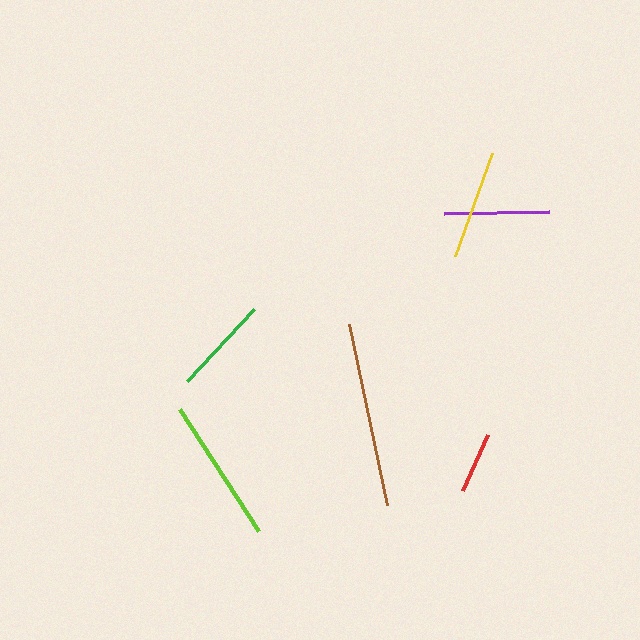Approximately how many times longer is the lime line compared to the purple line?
The lime line is approximately 1.4 times the length of the purple line.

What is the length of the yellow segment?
The yellow segment is approximately 109 pixels long.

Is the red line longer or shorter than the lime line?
The lime line is longer than the red line.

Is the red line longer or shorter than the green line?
The green line is longer than the red line.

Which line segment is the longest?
The brown line is the longest at approximately 186 pixels.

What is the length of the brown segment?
The brown segment is approximately 186 pixels long.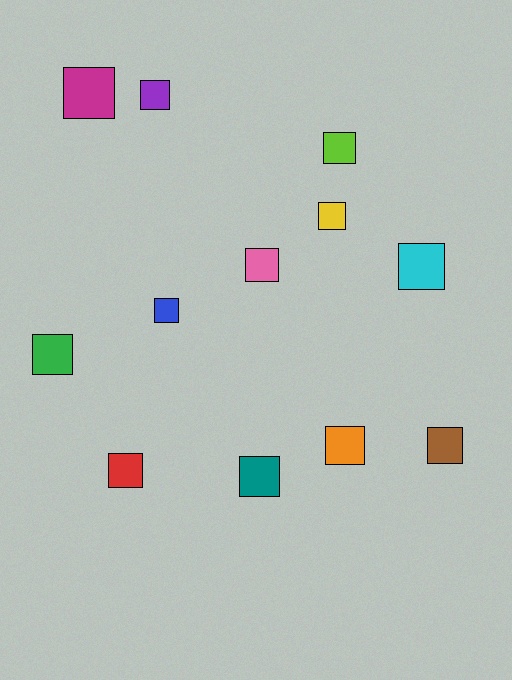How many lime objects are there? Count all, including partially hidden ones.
There is 1 lime object.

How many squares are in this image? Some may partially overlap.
There are 12 squares.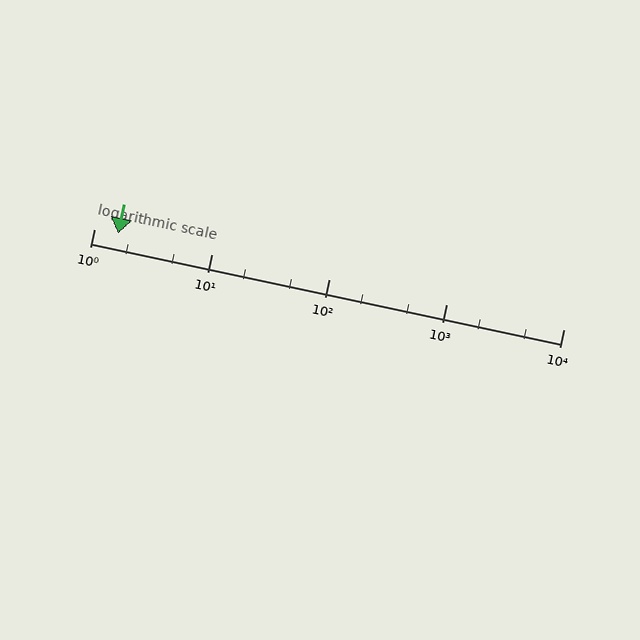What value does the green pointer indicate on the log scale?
The pointer indicates approximately 1.6.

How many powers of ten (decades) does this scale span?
The scale spans 4 decades, from 1 to 10000.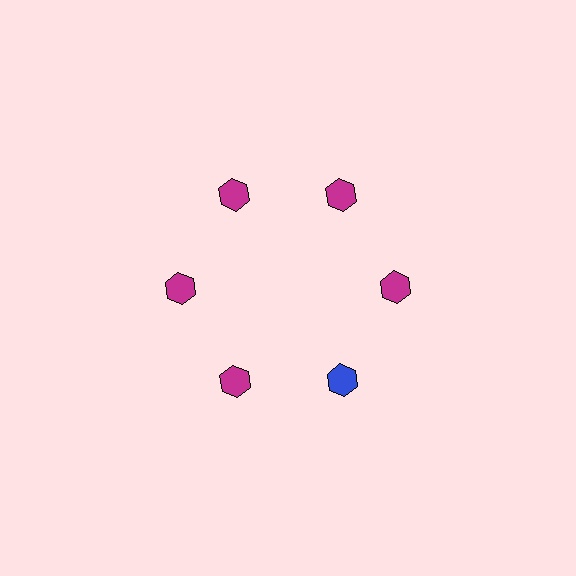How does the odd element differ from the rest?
It has a different color: blue instead of magenta.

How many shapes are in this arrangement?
There are 6 shapes arranged in a ring pattern.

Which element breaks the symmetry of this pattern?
The blue hexagon at roughly the 5 o'clock position breaks the symmetry. All other shapes are magenta hexagons.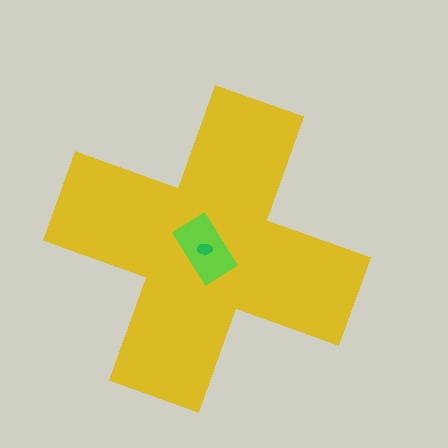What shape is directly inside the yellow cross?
The lime rectangle.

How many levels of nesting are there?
3.